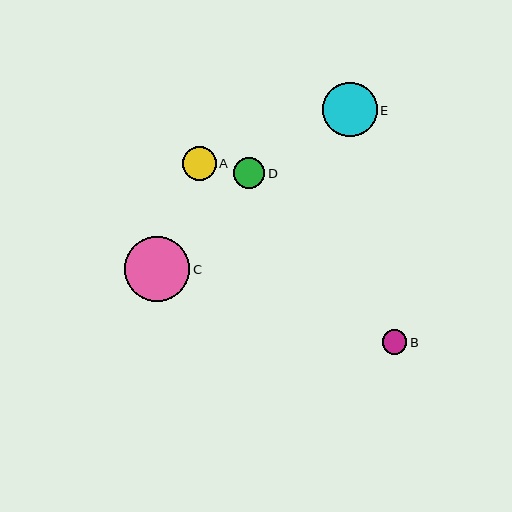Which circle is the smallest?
Circle B is the smallest with a size of approximately 25 pixels.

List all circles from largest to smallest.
From largest to smallest: C, E, A, D, B.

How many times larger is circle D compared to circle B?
Circle D is approximately 1.3 times the size of circle B.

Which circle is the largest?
Circle C is the largest with a size of approximately 65 pixels.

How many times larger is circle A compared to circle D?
Circle A is approximately 1.1 times the size of circle D.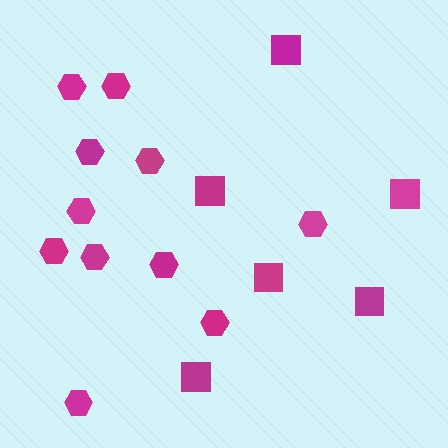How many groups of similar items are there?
There are 2 groups: one group of squares (6) and one group of hexagons (11).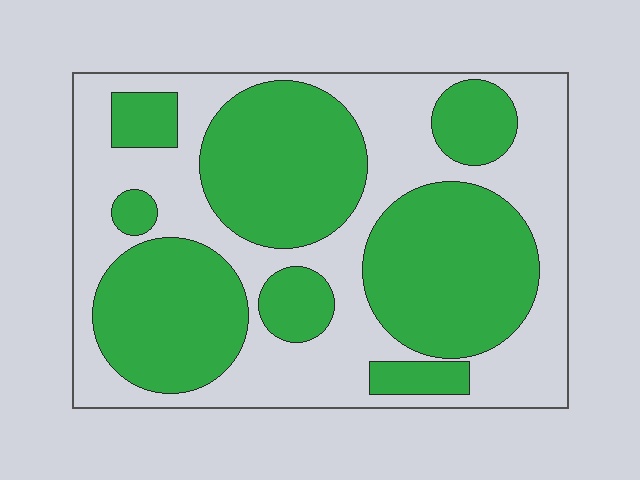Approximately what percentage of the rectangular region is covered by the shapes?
Approximately 50%.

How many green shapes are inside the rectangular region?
8.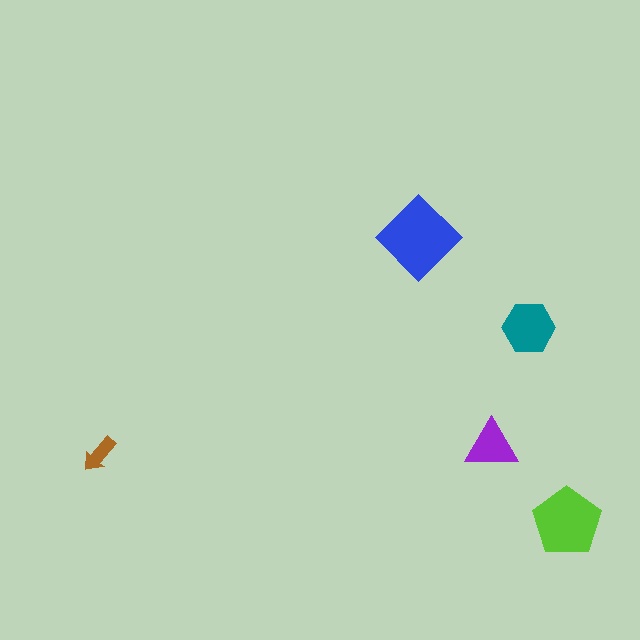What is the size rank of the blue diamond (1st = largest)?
1st.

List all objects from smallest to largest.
The brown arrow, the purple triangle, the teal hexagon, the lime pentagon, the blue diamond.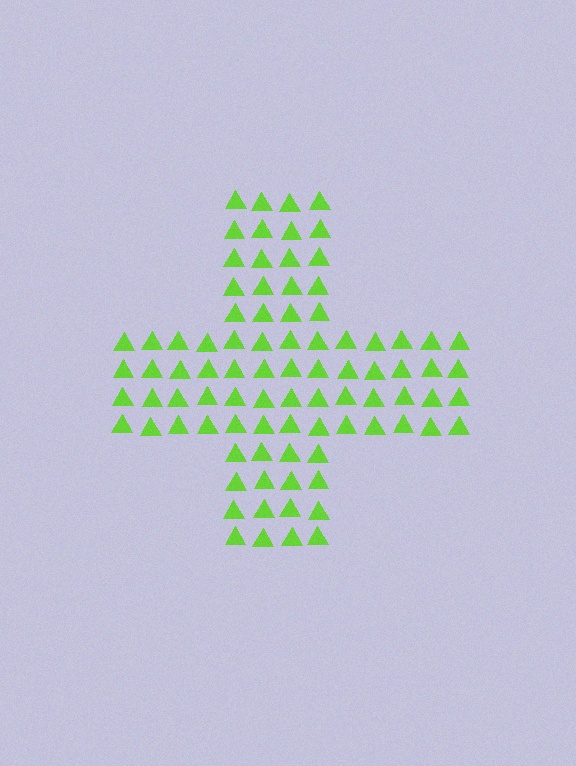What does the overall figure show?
The overall figure shows a cross.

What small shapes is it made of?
It is made of small triangles.